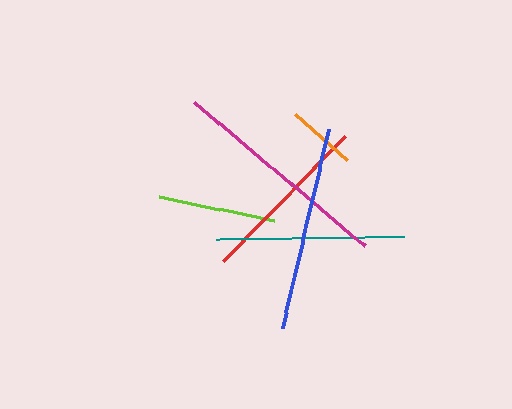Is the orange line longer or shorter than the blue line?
The blue line is longer than the orange line.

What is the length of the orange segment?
The orange segment is approximately 70 pixels long.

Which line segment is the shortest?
The orange line is the shortest at approximately 70 pixels.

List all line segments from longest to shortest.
From longest to shortest: magenta, blue, teal, red, lime, orange.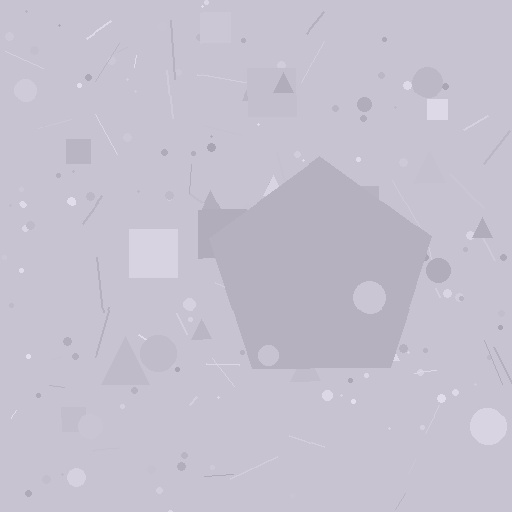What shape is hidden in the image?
A pentagon is hidden in the image.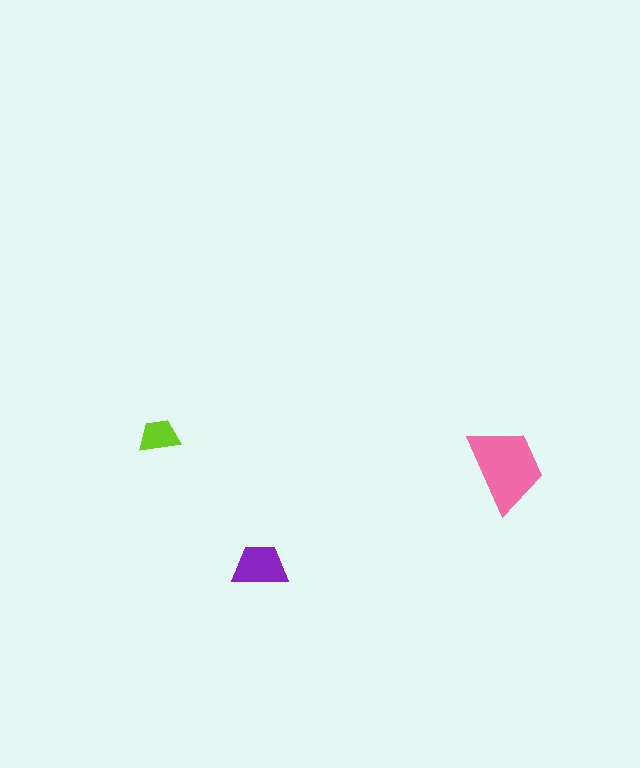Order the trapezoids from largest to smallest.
the pink one, the purple one, the lime one.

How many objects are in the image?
There are 3 objects in the image.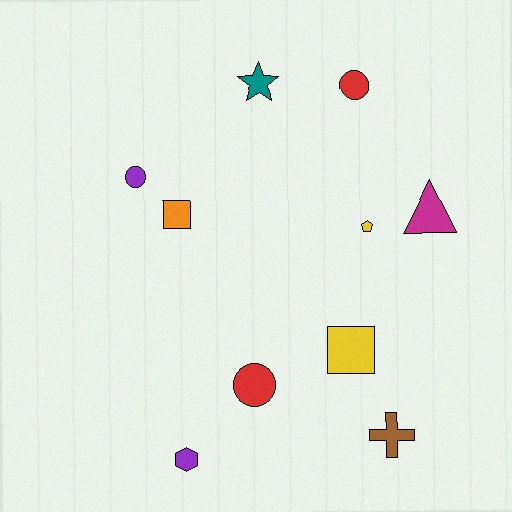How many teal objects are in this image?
There is 1 teal object.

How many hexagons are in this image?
There is 1 hexagon.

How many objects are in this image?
There are 10 objects.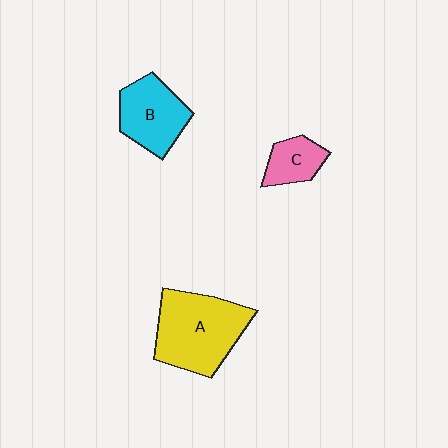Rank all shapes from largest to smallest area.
From largest to smallest: A (yellow), B (cyan), C (pink).